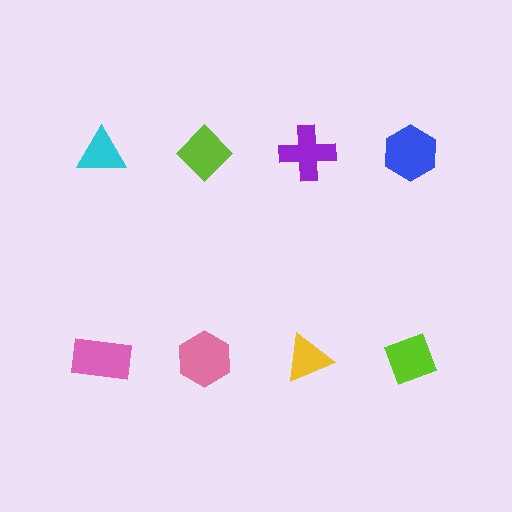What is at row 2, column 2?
A pink hexagon.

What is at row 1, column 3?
A purple cross.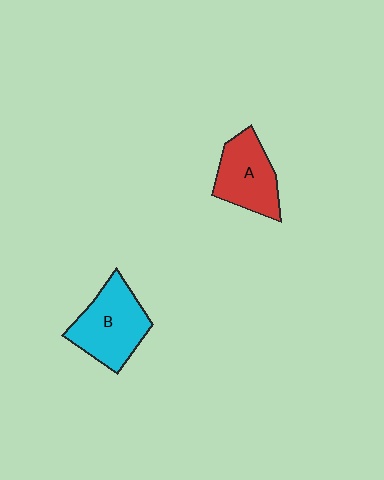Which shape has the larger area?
Shape B (cyan).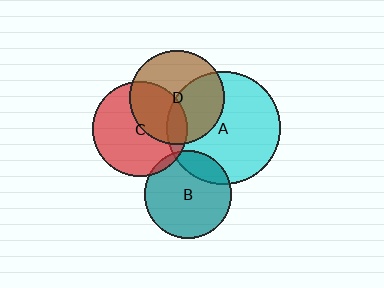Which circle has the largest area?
Circle A (cyan).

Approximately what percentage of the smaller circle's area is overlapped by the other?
Approximately 20%.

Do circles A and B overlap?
Yes.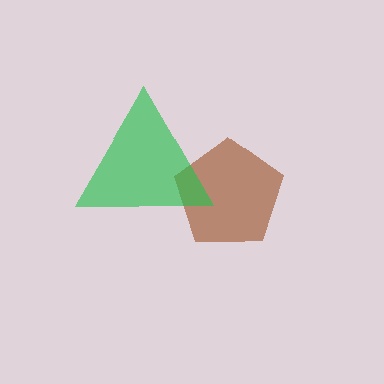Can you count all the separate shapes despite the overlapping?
Yes, there are 2 separate shapes.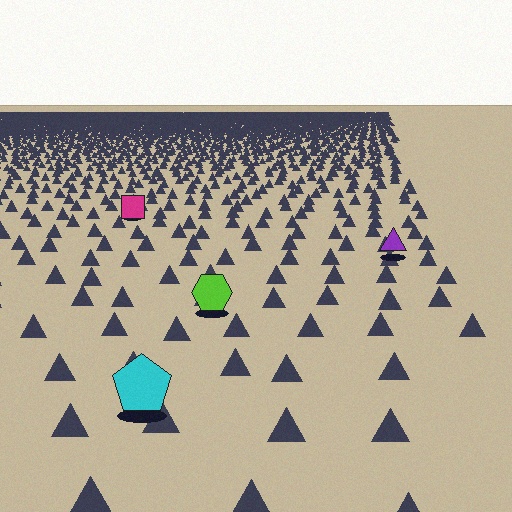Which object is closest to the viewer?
The cyan pentagon is closest. The texture marks near it are larger and more spread out.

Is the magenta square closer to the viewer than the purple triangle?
No. The purple triangle is closer — you can tell from the texture gradient: the ground texture is coarser near it.